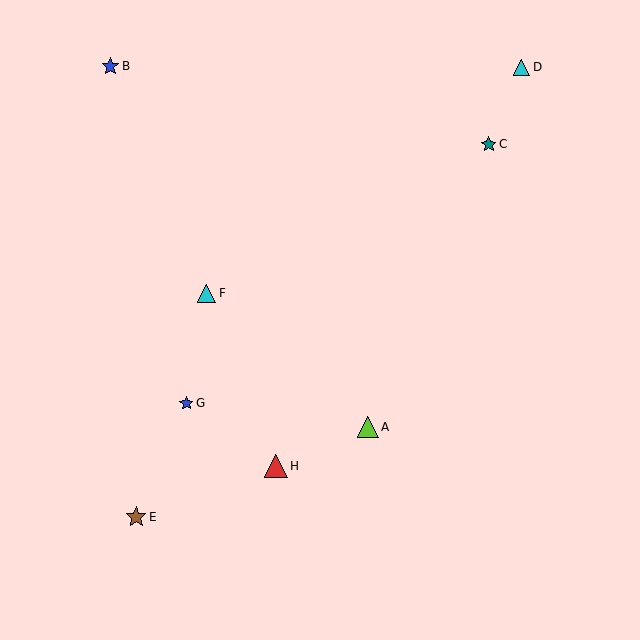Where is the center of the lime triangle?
The center of the lime triangle is at (368, 427).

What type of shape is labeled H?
Shape H is a red triangle.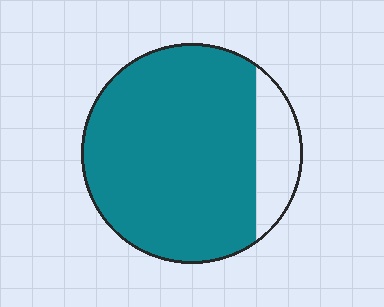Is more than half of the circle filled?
Yes.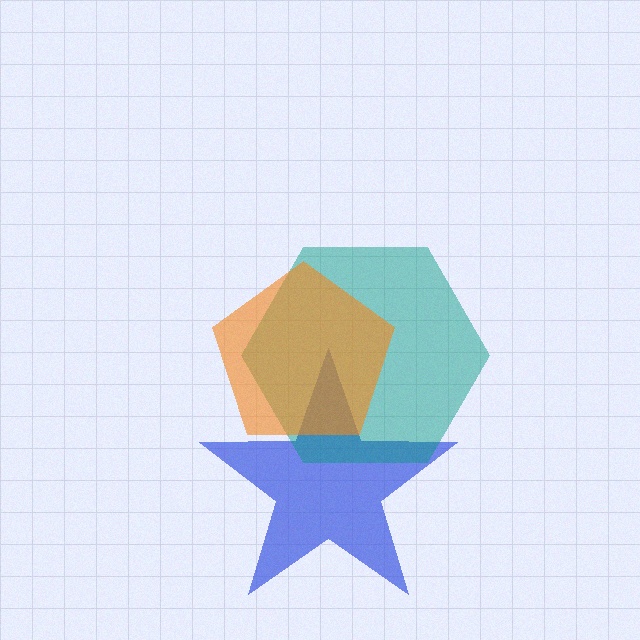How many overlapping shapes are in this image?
There are 3 overlapping shapes in the image.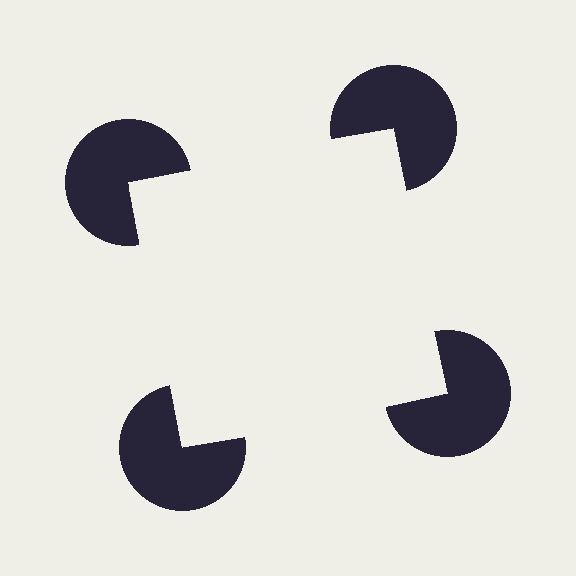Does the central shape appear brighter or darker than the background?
It typically appears slightly brighter than the background, even though no actual brightness change is drawn.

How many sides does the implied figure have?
4 sides.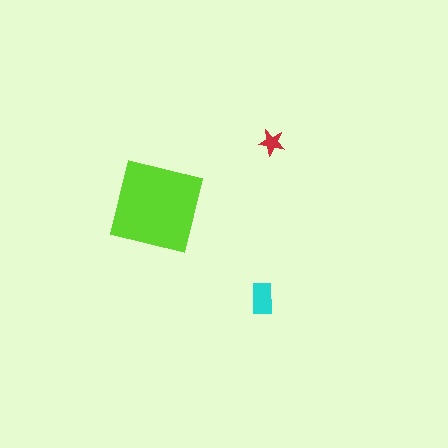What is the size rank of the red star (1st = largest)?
3rd.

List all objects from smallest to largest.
The red star, the cyan rectangle, the lime square.